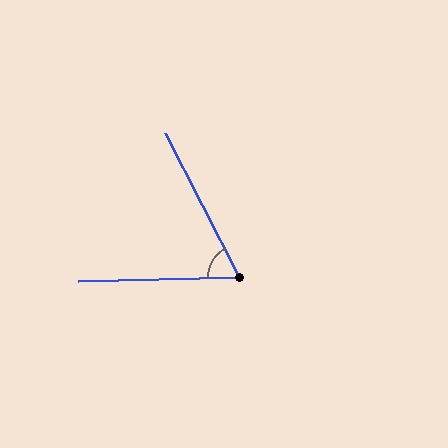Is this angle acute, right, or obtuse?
It is acute.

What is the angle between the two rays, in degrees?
Approximately 64 degrees.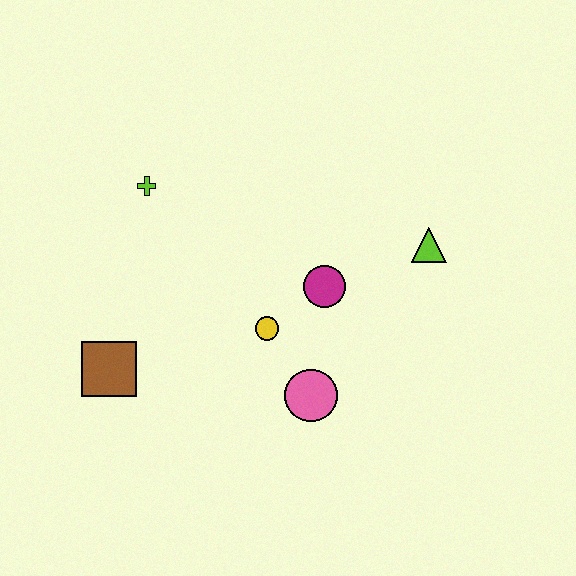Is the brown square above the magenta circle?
No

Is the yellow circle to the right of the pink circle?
No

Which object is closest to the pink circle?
The yellow circle is closest to the pink circle.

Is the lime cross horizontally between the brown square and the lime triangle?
Yes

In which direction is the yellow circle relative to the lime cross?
The yellow circle is below the lime cross.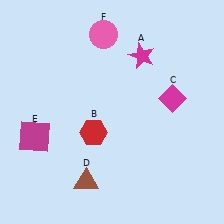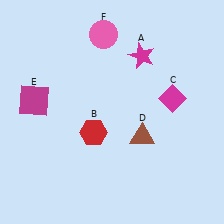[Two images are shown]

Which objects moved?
The objects that moved are: the brown triangle (D), the magenta square (E).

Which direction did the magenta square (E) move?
The magenta square (E) moved up.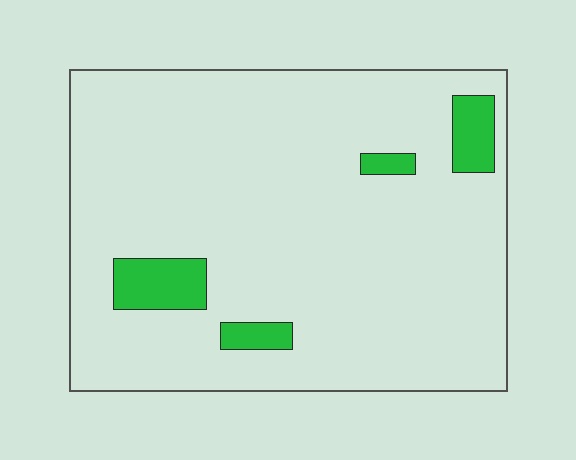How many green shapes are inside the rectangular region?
4.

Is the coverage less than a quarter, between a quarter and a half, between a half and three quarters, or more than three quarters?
Less than a quarter.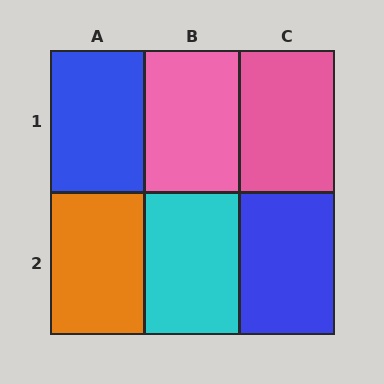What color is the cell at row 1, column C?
Pink.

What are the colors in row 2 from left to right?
Orange, cyan, blue.